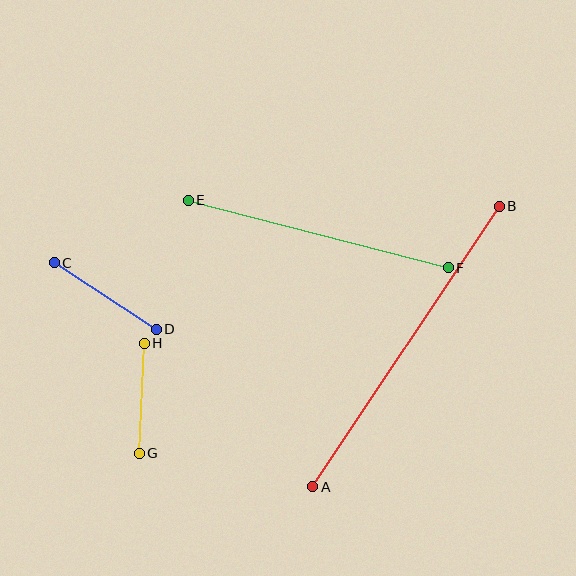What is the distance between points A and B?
The distance is approximately 337 pixels.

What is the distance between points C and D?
The distance is approximately 122 pixels.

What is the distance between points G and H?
The distance is approximately 110 pixels.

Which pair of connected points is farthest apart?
Points A and B are farthest apart.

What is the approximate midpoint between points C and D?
The midpoint is at approximately (105, 296) pixels.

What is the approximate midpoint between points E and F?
The midpoint is at approximately (318, 234) pixels.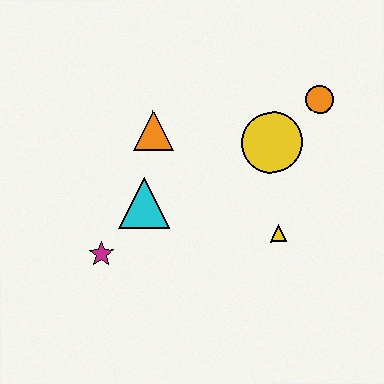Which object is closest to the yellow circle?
The orange circle is closest to the yellow circle.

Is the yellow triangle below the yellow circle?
Yes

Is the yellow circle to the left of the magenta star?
No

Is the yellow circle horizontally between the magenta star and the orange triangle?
No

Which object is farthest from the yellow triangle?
The magenta star is farthest from the yellow triangle.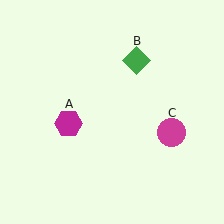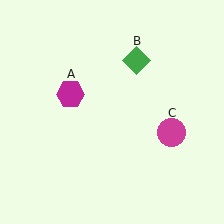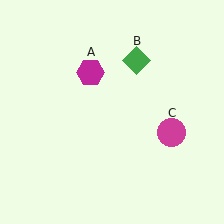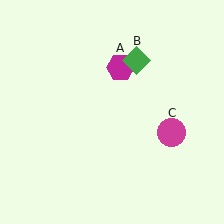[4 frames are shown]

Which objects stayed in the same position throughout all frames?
Green diamond (object B) and magenta circle (object C) remained stationary.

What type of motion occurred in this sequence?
The magenta hexagon (object A) rotated clockwise around the center of the scene.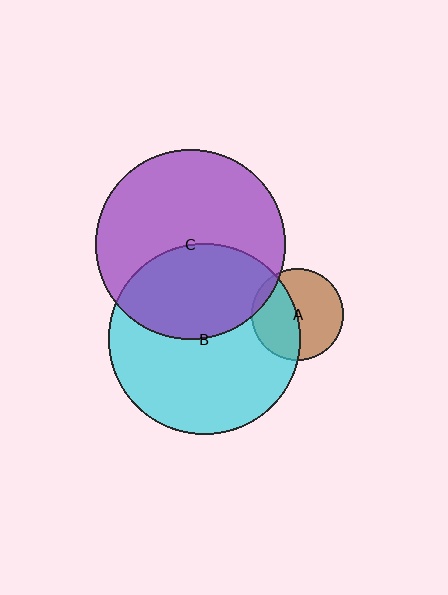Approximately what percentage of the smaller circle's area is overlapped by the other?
Approximately 40%.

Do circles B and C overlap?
Yes.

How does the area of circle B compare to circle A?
Approximately 4.3 times.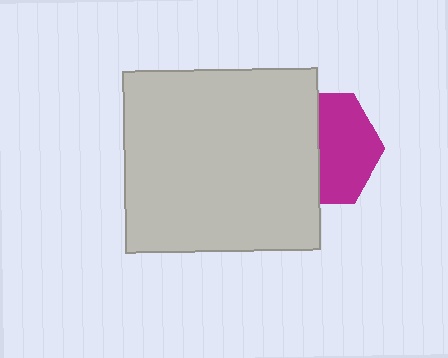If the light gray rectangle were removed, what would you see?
You would see the complete magenta hexagon.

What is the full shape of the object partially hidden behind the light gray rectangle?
The partially hidden object is a magenta hexagon.